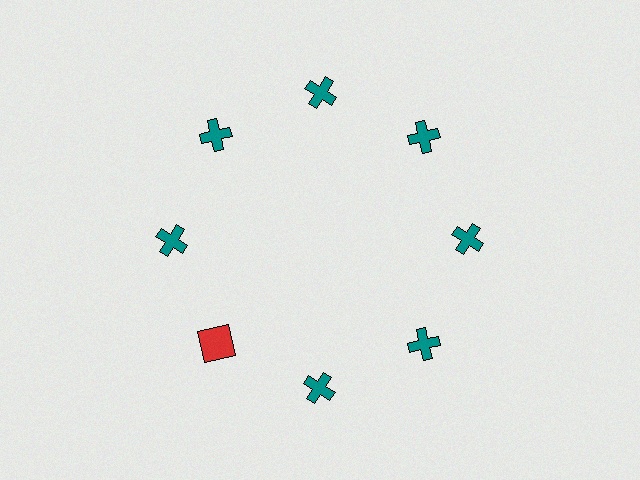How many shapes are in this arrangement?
There are 8 shapes arranged in a ring pattern.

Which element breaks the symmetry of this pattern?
The red square at roughly the 8 o'clock position breaks the symmetry. All other shapes are teal crosses.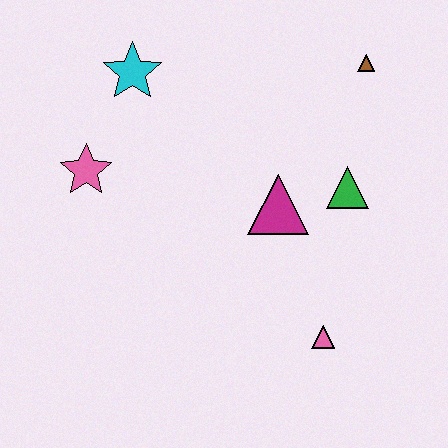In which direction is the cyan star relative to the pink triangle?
The cyan star is above the pink triangle.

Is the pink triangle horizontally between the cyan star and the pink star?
No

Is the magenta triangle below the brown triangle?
Yes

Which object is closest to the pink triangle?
The magenta triangle is closest to the pink triangle.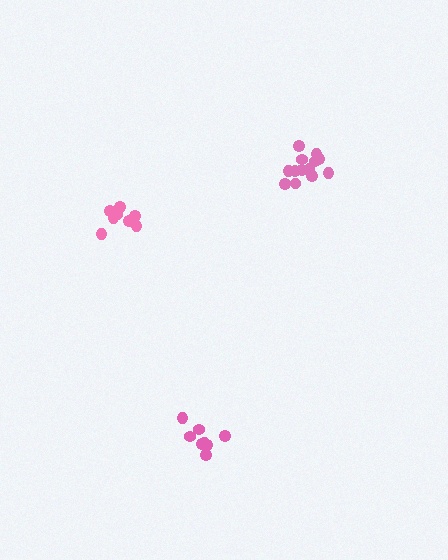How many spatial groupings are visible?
There are 3 spatial groupings.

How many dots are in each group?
Group 1: 9 dots, Group 2: 8 dots, Group 3: 13 dots (30 total).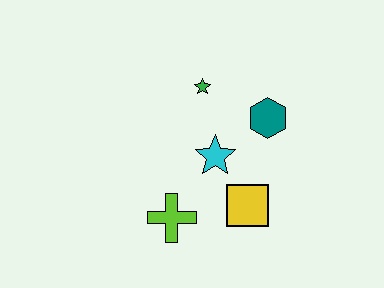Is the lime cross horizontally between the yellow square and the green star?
No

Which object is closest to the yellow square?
The cyan star is closest to the yellow square.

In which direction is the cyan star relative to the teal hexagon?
The cyan star is to the left of the teal hexagon.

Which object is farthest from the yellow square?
The green star is farthest from the yellow square.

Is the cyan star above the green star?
No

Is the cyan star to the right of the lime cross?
Yes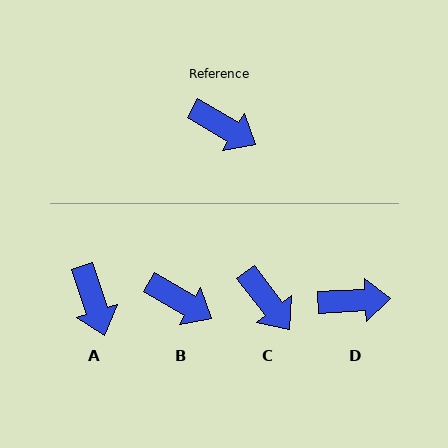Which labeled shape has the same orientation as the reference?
B.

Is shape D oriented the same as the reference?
No, it is off by about 33 degrees.